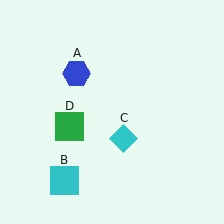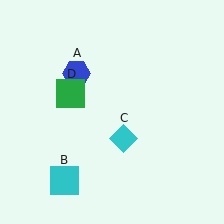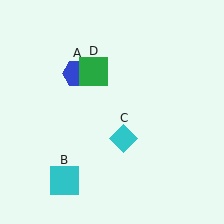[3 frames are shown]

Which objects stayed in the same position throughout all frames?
Blue hexagon (object A) and cyan square (object B) and cyan diamond (object C) remained stationary.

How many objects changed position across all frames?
1 object changed position: green square (object D).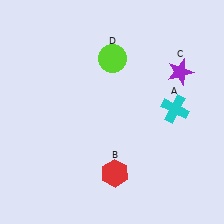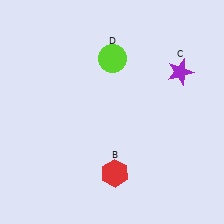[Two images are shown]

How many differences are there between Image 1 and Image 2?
There is 1 difference between the two images.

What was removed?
The cyan cross (A) was removed in Image 2.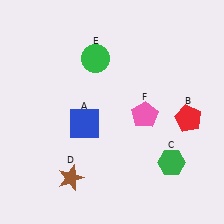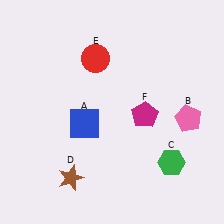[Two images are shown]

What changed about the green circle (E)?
In Image 1, E is green. In Image 2, it changed to red.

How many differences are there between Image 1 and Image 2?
There are 3 differences between the two images.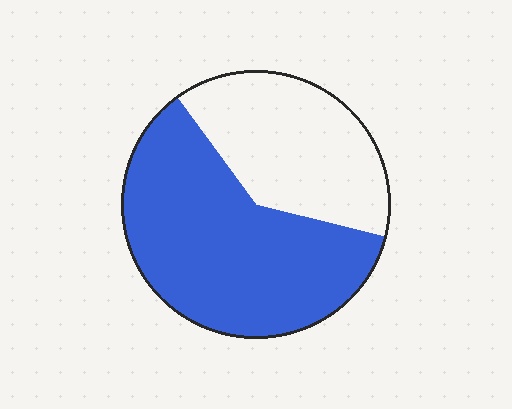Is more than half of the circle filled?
Yes.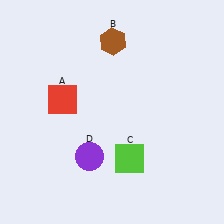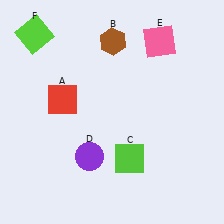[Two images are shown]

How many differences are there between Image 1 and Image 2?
There are 2 differences between the two images.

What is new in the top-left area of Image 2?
A lime square (F) was added in the top-left area of Image 2.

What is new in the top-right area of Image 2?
A pink square (E) was added in the top-right area of Image 2.